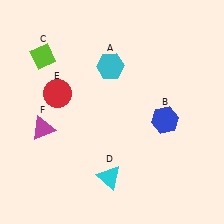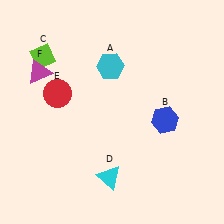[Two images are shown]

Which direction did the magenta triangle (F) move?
The magenta triangle (F) moved up.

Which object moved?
The magenta triangle (F) moved up.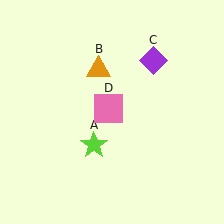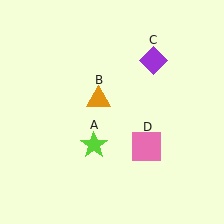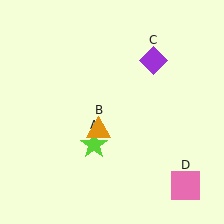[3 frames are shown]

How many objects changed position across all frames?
2 objects changed position: orange triangle (object B), pink square (object D).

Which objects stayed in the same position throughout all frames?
Lime star (object A) and purple diamond (object C) remained stationary.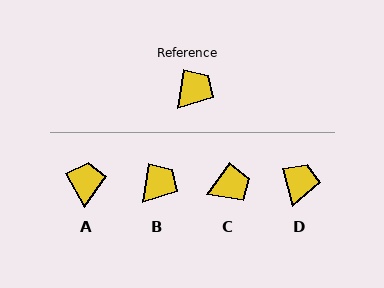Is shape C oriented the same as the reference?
No, it is off by about 26 degrees.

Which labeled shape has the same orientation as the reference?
B.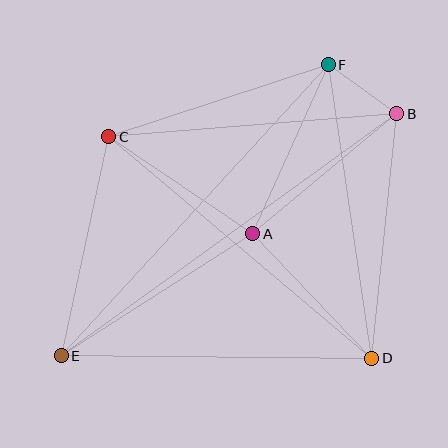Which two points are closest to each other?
Points B and F are closest to each other.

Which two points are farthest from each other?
Points B and E are farthest from each other.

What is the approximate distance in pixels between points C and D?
The distance between C and D is approximately 344 pixels.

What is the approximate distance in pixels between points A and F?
The distance between A and F is approximately 185 pixels.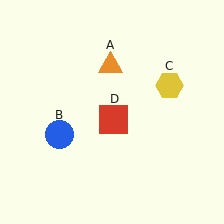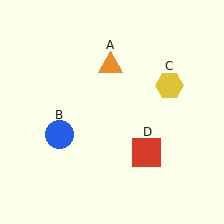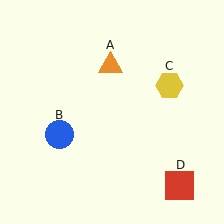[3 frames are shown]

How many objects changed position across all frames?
1 object changed position: red square (object D).